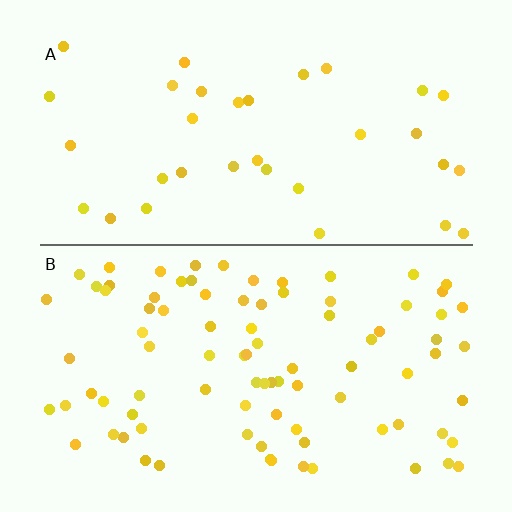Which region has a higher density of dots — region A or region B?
B (the bottom).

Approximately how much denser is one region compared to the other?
Approximately 2.6× — region B over region A.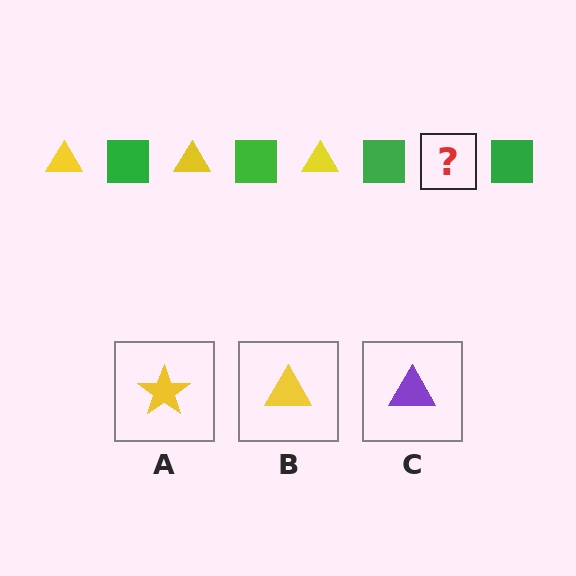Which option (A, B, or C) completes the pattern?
B.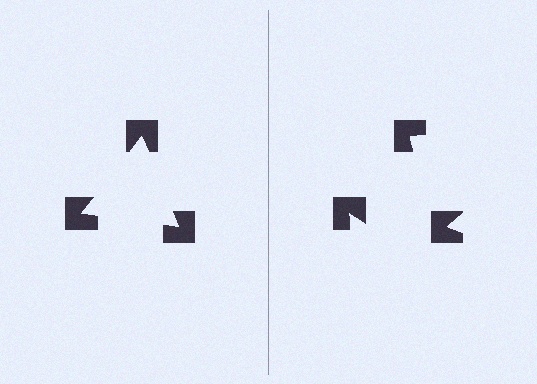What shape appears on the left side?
An illusory triangle.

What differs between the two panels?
The notched squares are positioned identically on both sides; only the wedge orientations differ. On the left they align to a triangle; on the right they are misaligned.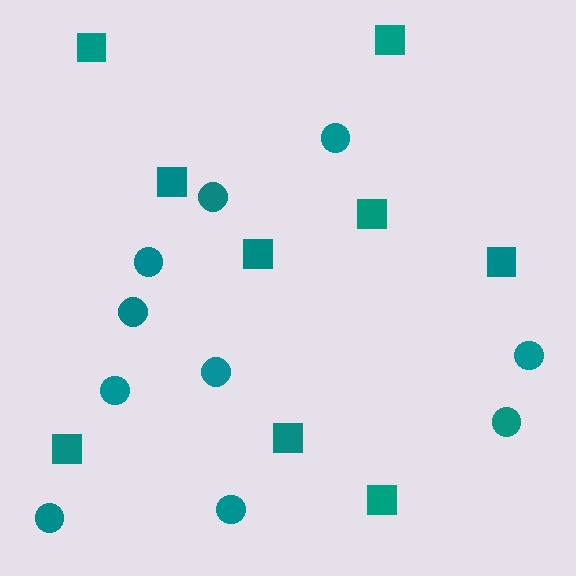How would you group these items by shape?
There are 2 groups: one group of circles (10) and one group of squares (9).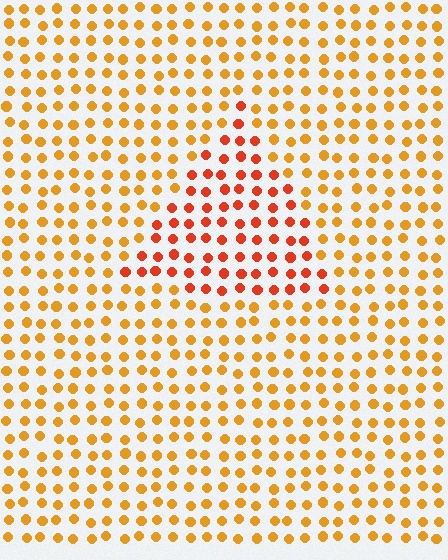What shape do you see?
I see a triangle.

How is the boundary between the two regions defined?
The boundary is defined purely by a slight shift in hue (about 30 degrees). Spacing, size, and orientation are identical on both sides.